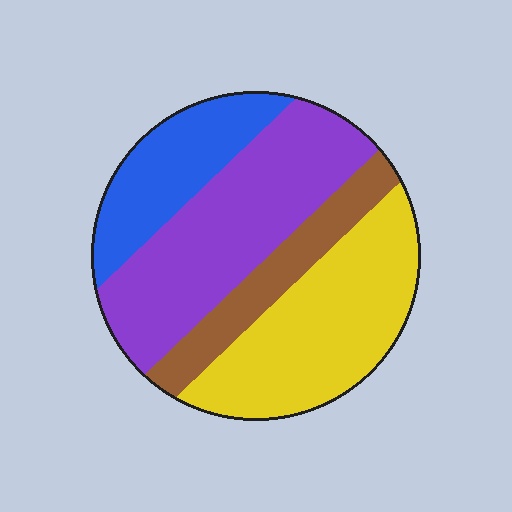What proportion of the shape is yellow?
Yellow covers around 30% of the shape.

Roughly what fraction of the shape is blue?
Blue covers about 20% of the shape.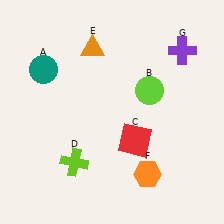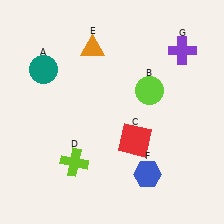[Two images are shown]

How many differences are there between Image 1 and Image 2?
There is 1 difference between the two images.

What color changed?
The hexagon (F) changed from orange in Image 1 to blue in Image 2.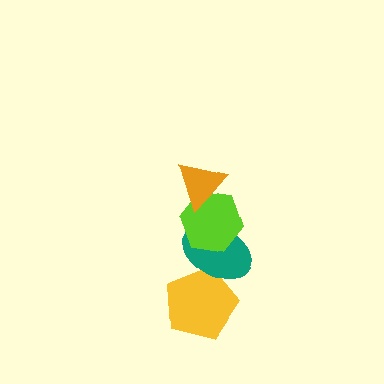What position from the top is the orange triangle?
The orange triangle is 1st from the top.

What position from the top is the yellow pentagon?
The yellow pentagon is 4th from the top.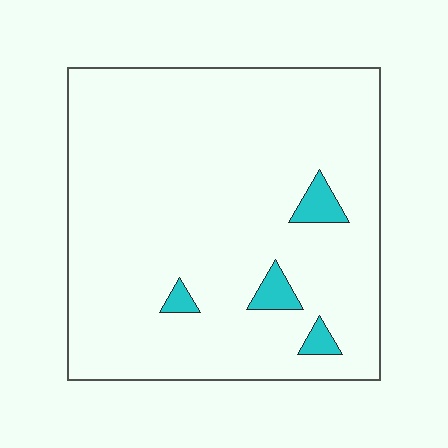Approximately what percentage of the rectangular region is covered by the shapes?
Approximately 5%.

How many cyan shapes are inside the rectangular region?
4.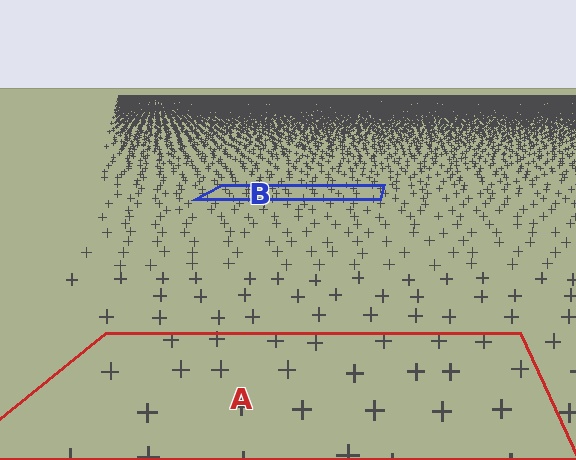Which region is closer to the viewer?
Region A is closer. The texture elements there are larger and more spread out.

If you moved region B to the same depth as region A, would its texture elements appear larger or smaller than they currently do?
They would appear larger. At a closer depth, the same texture elements are projected at a bigger on-screen size.